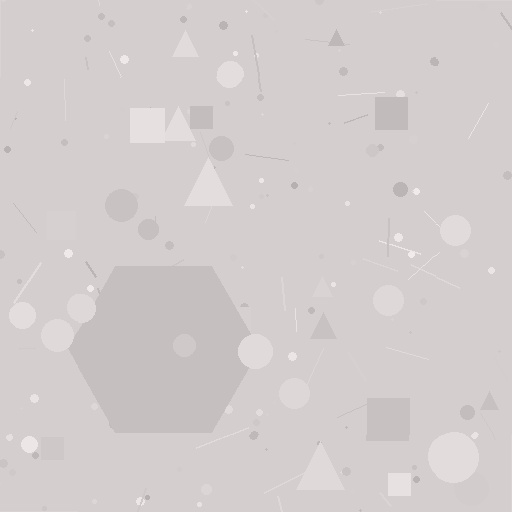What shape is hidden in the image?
A hexagon is hidden in the image.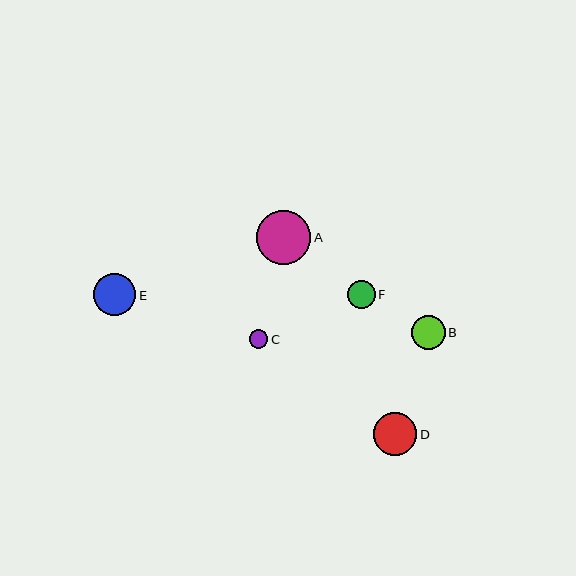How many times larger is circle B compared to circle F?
Circle B is approximately 1.2 times the size of circle F.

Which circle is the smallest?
Circle C is the smallest with a size of approximately 19 pixels.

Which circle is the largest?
Circle A is the largest with a size of approximately 54 pixels.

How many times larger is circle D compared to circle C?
Circle D is approximately 2.3 times the size of circle C.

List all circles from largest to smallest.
From largest to smallest: A, D, E, B, F, C.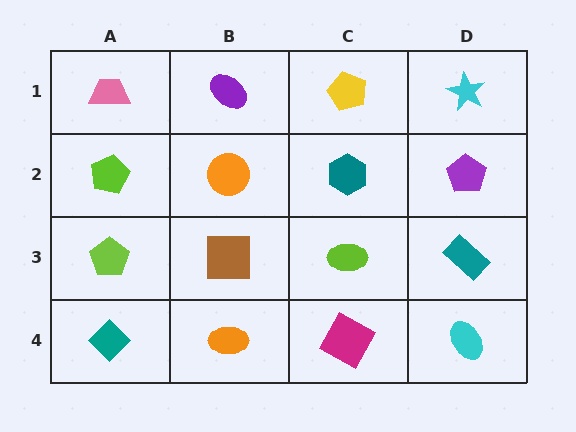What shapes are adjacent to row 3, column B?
An orange circle (row 2, column B), an orange ellipse (row 4, column B), a lime pentagon (row 3, column A), a lime ellipse (row 3, column C).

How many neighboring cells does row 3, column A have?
3.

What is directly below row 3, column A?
A teal diamond.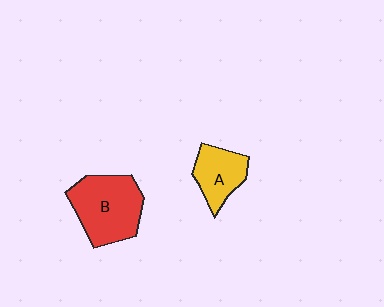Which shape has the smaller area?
Shape A (yellow).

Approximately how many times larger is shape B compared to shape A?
Approximately 1.6 times.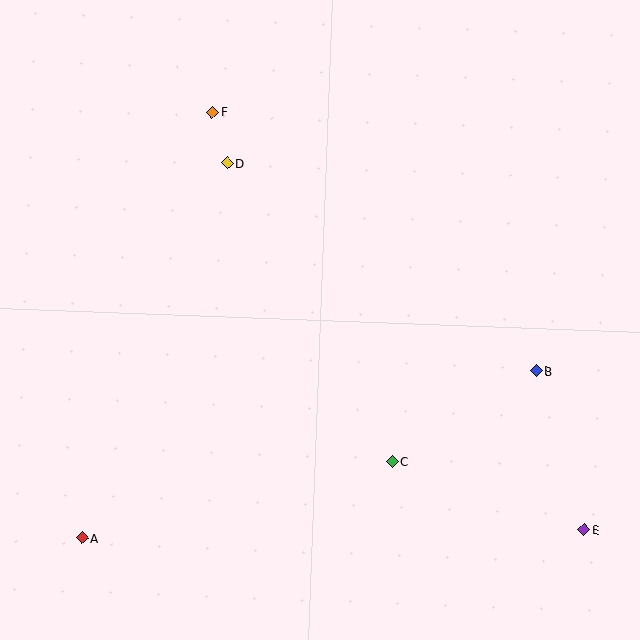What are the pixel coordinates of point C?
Point C is at (392, 461).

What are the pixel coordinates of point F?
Point F is at (212, 112).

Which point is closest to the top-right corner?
Point B is closest to the top-right corner.